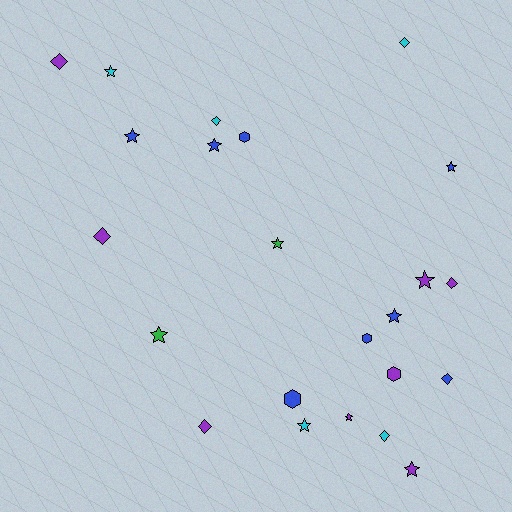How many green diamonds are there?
There are no green diamonds.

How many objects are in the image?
There are 23 objects.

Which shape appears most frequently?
Star, with 11 objects.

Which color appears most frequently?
Blue, with 8 objects.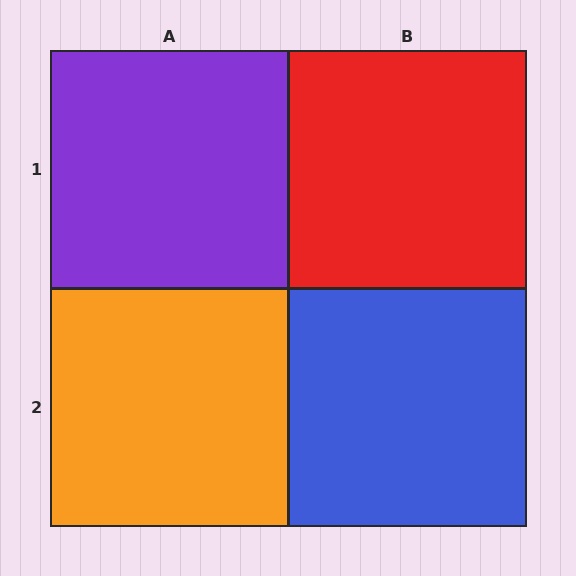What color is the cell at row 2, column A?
Orange.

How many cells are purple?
1 cell is purple.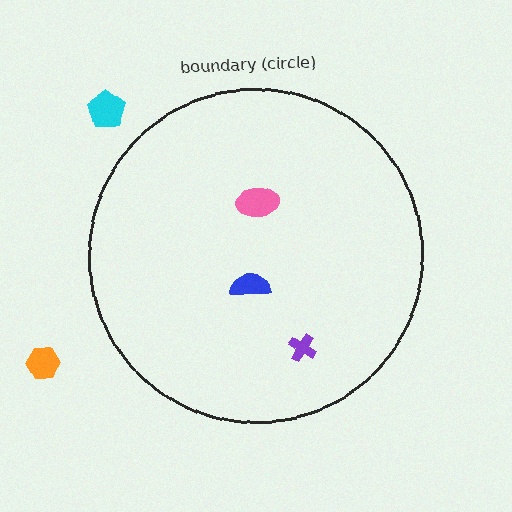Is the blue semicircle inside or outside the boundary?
Inside.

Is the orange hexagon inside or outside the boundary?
Outside.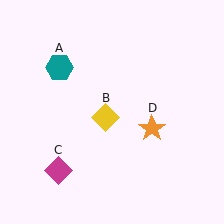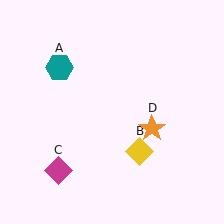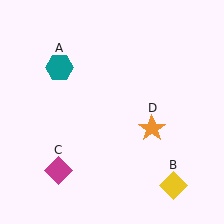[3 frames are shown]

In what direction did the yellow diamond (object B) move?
The yellow diamond (object B) moved down and to the right.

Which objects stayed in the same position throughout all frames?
Teal hexagon (object A) and magenta diamond (object C) and orange star (object D) remained stationary.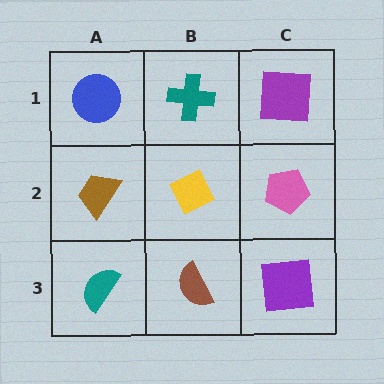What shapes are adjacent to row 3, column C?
A pink pentagon (row 2, column C), a brown semicircle (row 3, column B).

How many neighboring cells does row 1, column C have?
2.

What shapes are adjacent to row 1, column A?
A brown trapezoid (row 2, column A), a teal cross (row 1, column B).